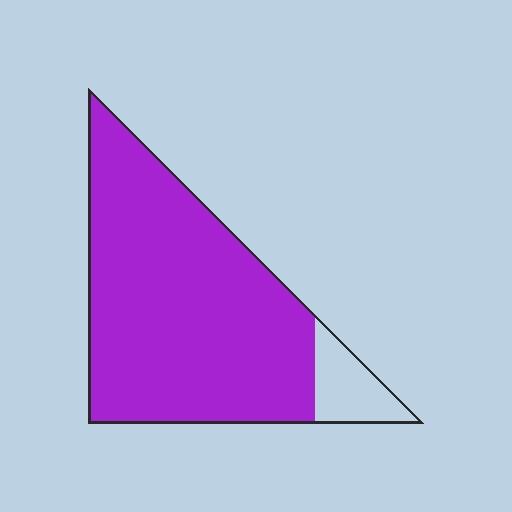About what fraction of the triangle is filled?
About nine tenths (9/10).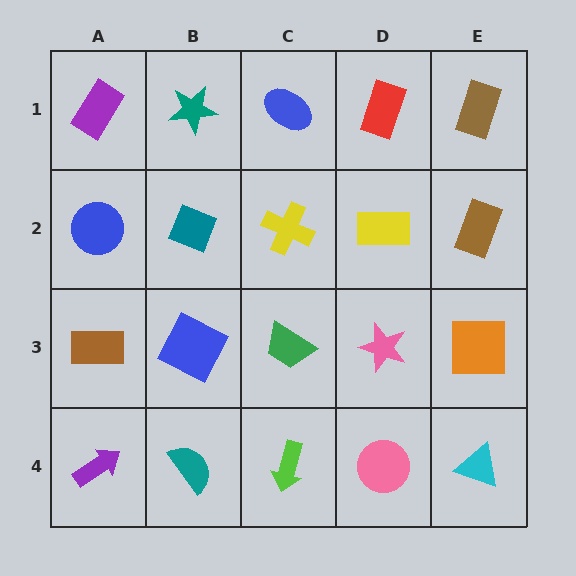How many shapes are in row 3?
5 shapes.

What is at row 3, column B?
A blue square.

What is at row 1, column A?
A purple rectangle.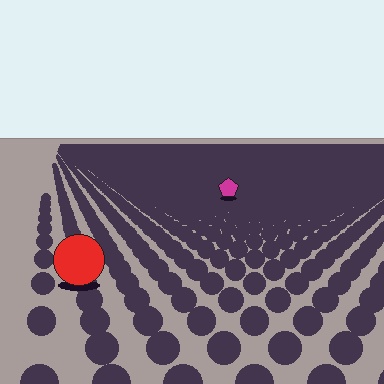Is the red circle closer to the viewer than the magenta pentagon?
Yes. The red circle is closer — you can tell from the texture gradient: the ground texture is coarser near it.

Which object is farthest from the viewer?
The magenta pentagon is farthest from the viewer. It appears smaller and the ground texture around it is denser.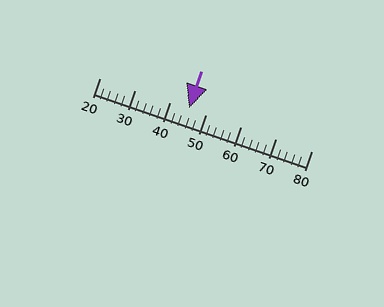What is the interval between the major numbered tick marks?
The major tick marks are spaced 10 units apart.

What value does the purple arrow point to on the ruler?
The purple arrow points to approximately 45.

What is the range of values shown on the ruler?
The ruler shows values from 20 to 80.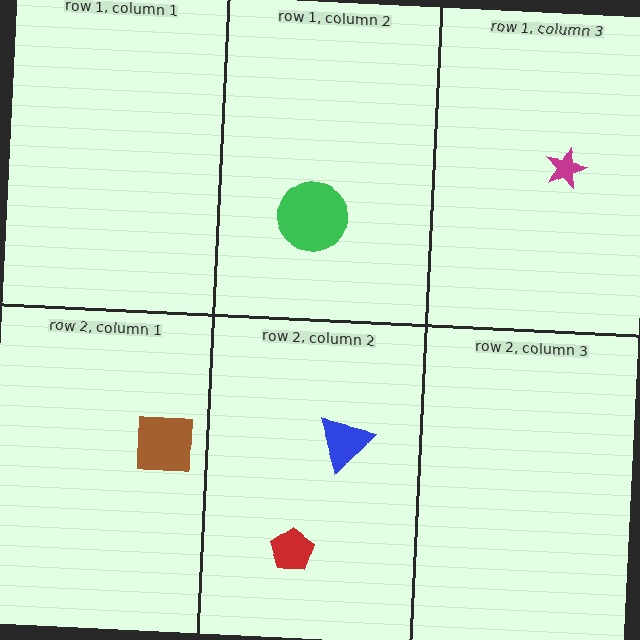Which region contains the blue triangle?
The row 2, column 2 region.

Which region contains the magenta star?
The row 1, column 3 region.